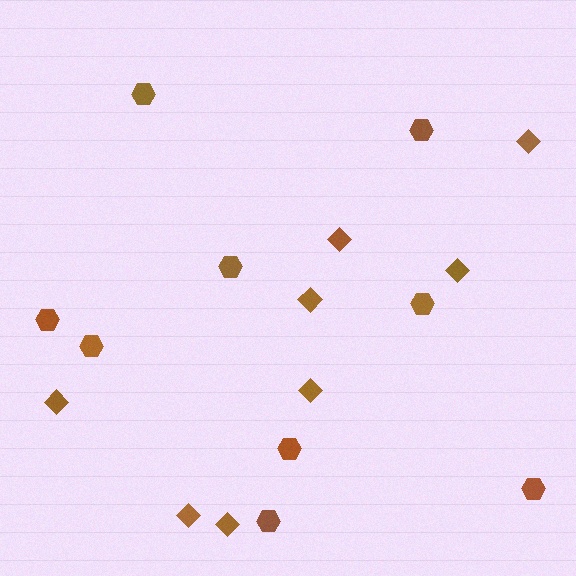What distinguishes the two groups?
There are 2 groups: one group of hexagons (9) and one group of diamonds (8).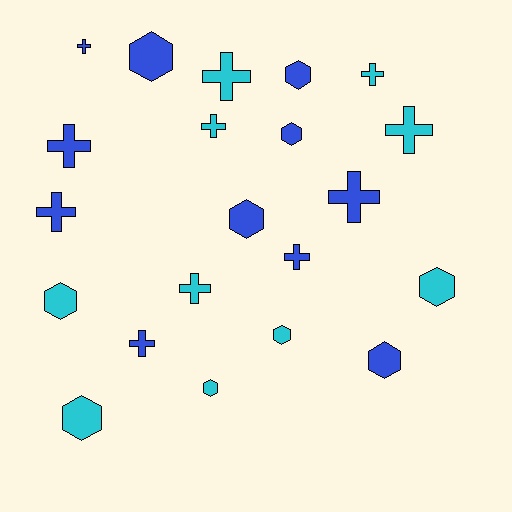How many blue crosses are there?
There are 6 blue crosses.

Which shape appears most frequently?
Cross, with 11 objects.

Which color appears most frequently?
Blue, with 11 objects.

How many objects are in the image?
There are 21 objects.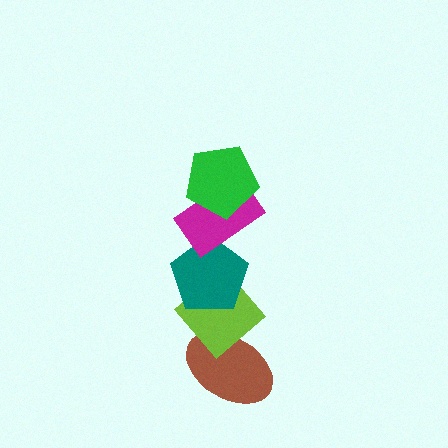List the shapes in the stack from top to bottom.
From top to bottom: the green pentagon, the magenta rectangle, the teal pentagon, the lime diamond, the brown ellipse.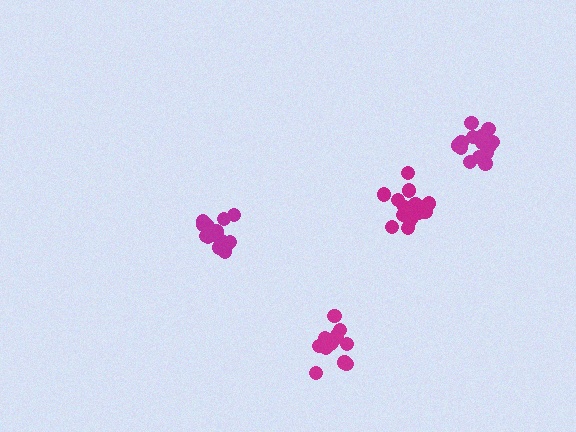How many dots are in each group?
Group 1: 20 dots, Group 2: 15 dots, Group 3: 15 dots, Group 4: 18 dots (68 total).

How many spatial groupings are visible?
There are 4 spatial groupings.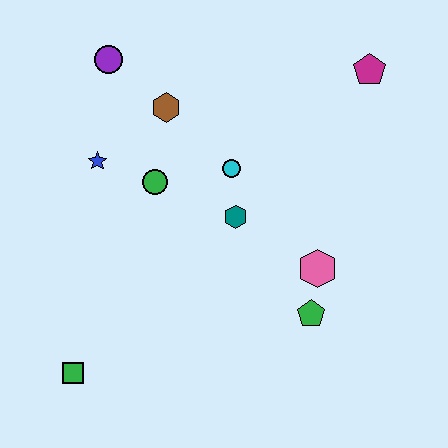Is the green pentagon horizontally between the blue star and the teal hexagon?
No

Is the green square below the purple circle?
Yes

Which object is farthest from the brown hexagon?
The green square is farthest from the brown hexagon.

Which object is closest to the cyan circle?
The teal hexagon is closest to the cyan circle.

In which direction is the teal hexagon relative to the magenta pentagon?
The teal hexagon is below the magenta pentagon.